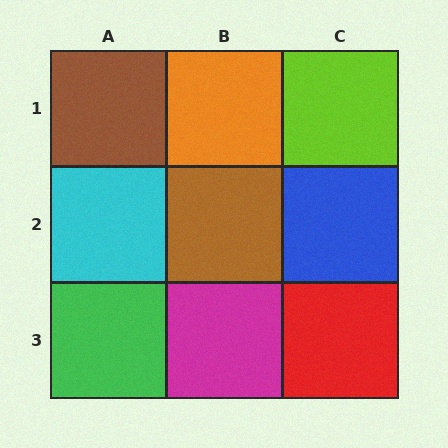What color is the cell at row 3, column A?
Green.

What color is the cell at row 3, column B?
Magenta.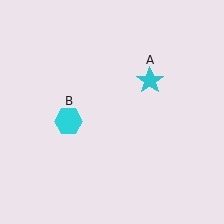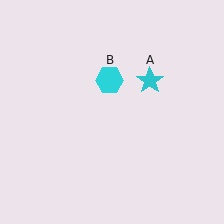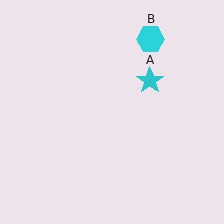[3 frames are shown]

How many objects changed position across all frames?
1 object changed position: cyan hexagon (object B).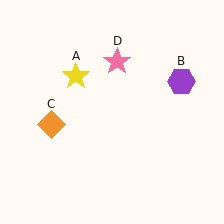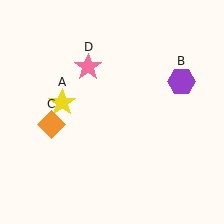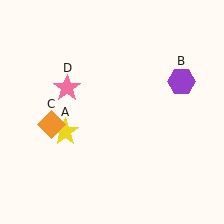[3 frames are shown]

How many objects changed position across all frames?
2 objects changed position: yellow star (object A), pink star (object D).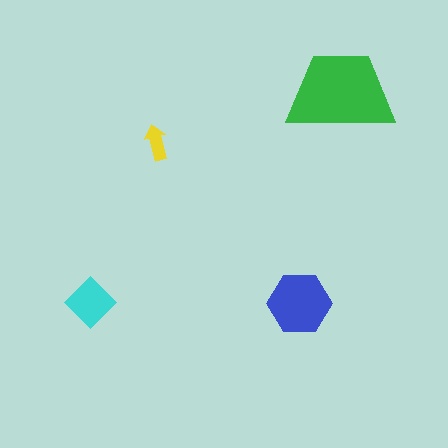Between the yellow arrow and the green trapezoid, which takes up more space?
The green trapezoid.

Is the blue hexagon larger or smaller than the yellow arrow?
Larger.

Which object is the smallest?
The yellow arrow.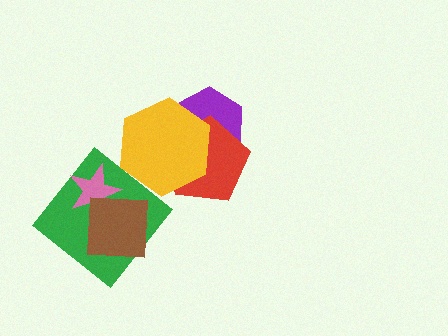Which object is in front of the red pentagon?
The yellow hexagon is in front of the red pentagon.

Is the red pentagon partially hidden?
Yes, it is partially covered by another shape.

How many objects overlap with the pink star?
2 objects overlap with the pink star.